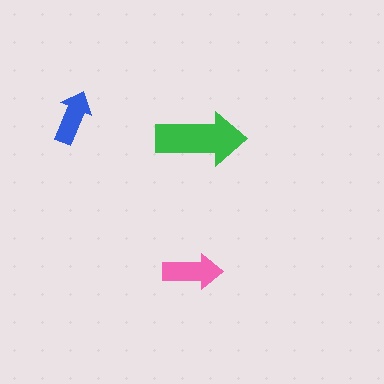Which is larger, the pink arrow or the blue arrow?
The pink one.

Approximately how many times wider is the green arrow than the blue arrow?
About 1.5 times wider.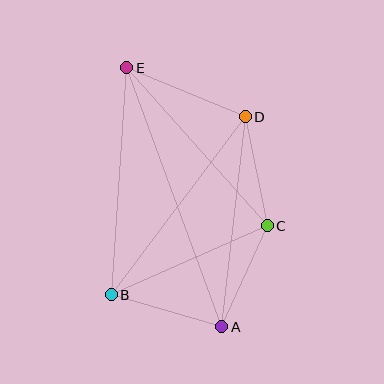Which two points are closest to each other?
Points A and C are closest to each other.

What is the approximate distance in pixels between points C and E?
The distance between C and E is approximately 212 pixels.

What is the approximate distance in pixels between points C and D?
The distance between C and D is approximately 111 pixels.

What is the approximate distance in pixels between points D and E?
The distance between D and E is approximately 128 pixels.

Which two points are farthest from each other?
Points A and E are farthest from each other.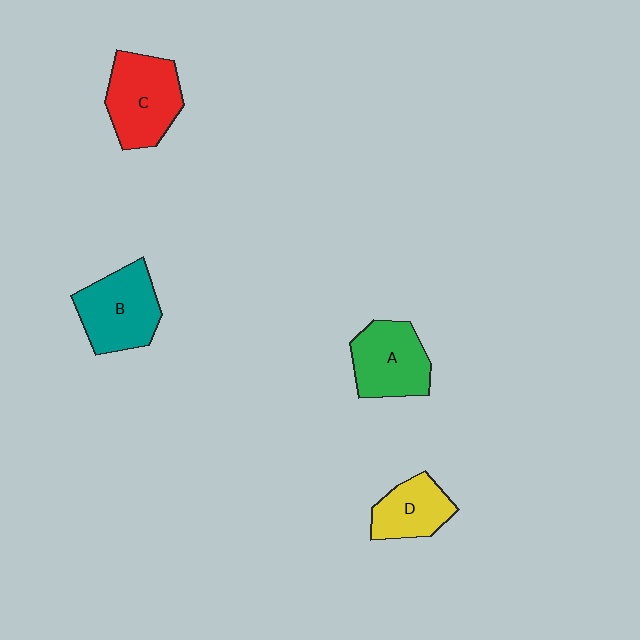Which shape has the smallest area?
Shape D (yellow).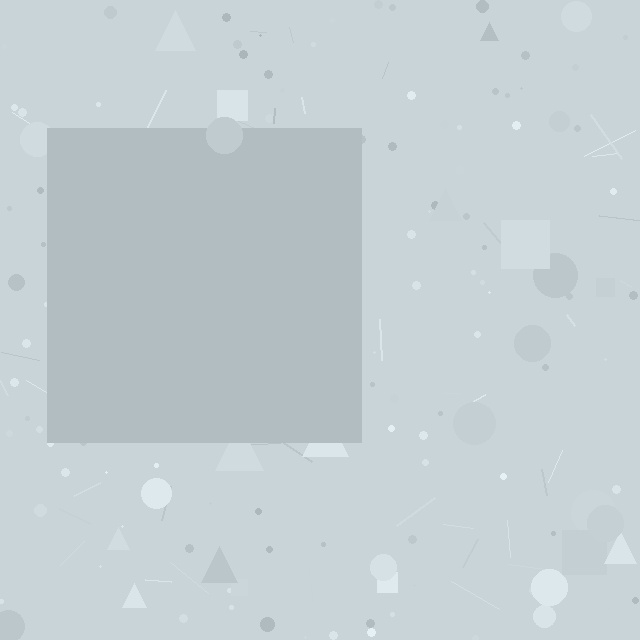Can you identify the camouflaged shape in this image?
The camouflaged shape is a square.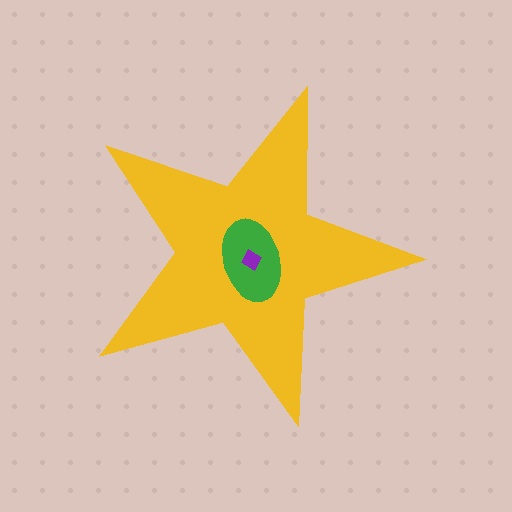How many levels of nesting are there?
3.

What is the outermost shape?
The yellow star.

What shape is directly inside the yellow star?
The green ellipse.